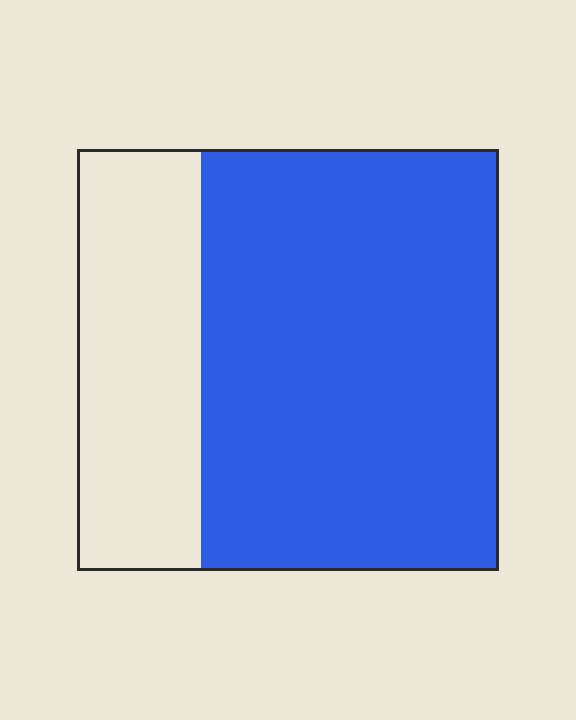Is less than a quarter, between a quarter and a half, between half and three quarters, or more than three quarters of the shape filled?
Between half and three quarters.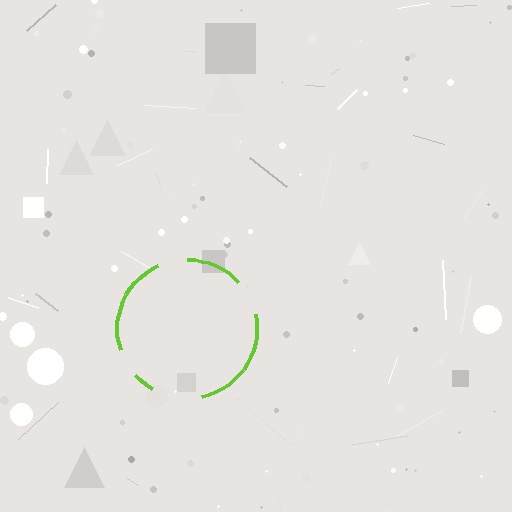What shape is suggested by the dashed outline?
The dashed outline suggests a circle.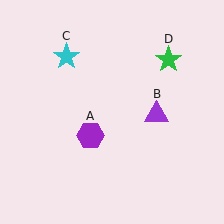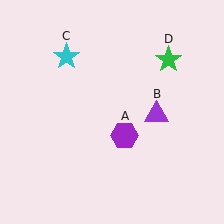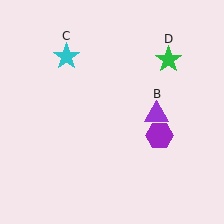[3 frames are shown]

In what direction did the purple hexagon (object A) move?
The purple hexagon (object A) moved right.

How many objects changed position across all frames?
1 object changed position: purple hexagon (object A).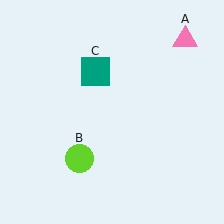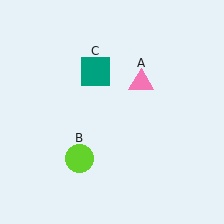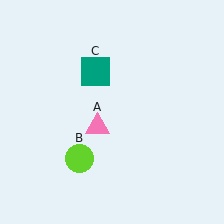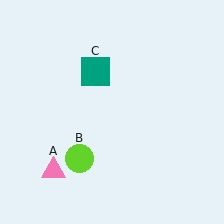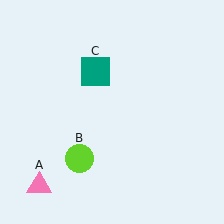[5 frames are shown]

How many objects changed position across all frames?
1 object changed position: pink triangle (object A).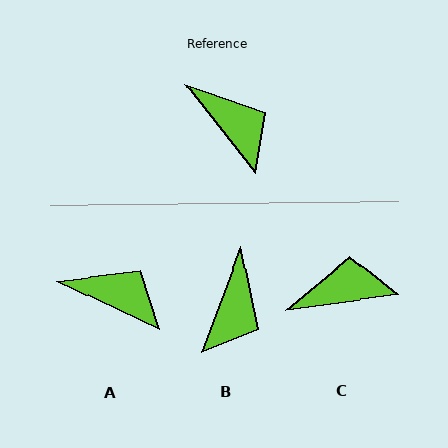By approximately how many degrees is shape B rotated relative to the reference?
Approximately 59 degrees clockwise.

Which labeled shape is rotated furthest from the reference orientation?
C, about 59 degrees away.